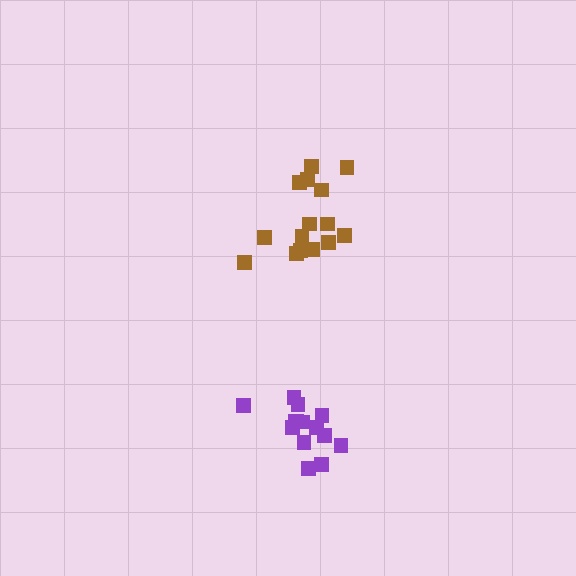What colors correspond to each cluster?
The clusters are colored: brown, purple.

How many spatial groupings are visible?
There are 2 spatial groupings.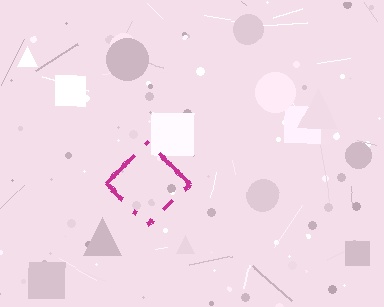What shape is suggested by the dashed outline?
The dashed outline suggests a diamond.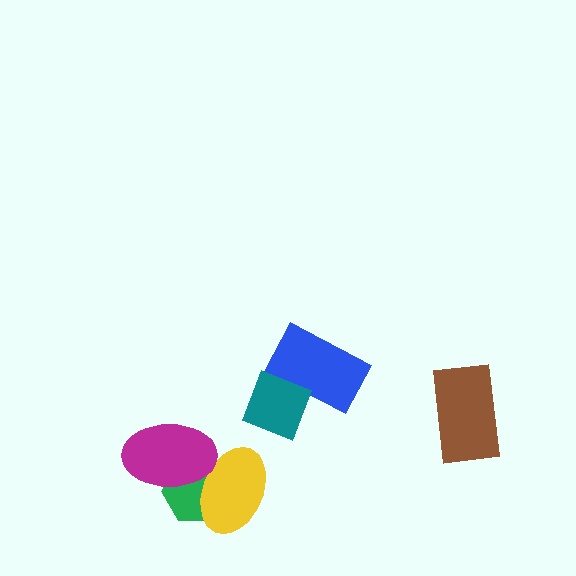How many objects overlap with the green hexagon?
2 objects overlap with the green hexagon.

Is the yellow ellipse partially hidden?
Yes, it is partially covered by another shape.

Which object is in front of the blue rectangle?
The teal square is in front of the blue rectangle.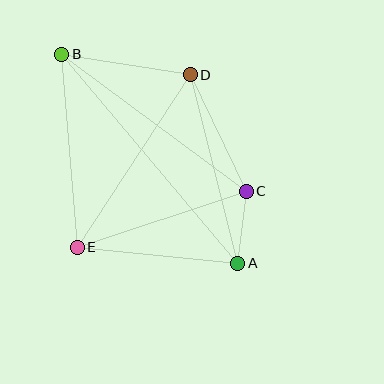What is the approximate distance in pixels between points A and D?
The distance between A and D is approximately 195 pixels.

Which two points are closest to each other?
Points A and C are closest to each other.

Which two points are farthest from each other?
Points A and B are farthest from each other.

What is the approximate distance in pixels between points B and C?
The distance between B and C is approximately 230 pixels.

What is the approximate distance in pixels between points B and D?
The distance between B and D is approximately 130 pixels.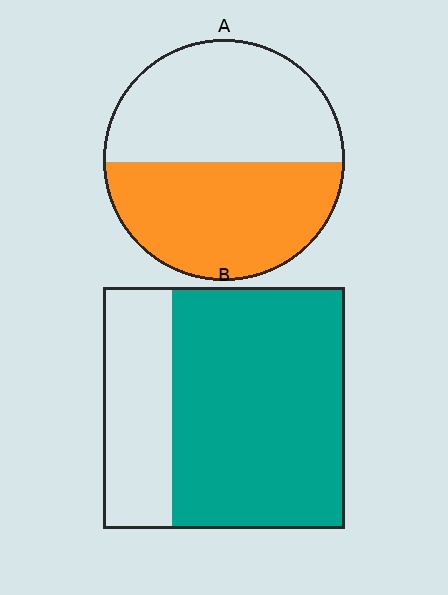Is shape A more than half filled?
Roughly half.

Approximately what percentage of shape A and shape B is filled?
A is approximately 50% and B is approximately 70%.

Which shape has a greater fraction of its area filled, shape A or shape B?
Shape B.